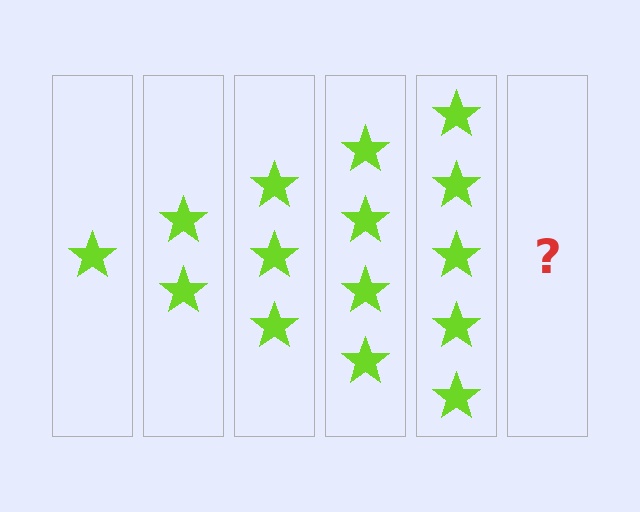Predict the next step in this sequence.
The next step is 6 stars.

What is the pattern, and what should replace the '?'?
The pattern is that each step adds one more star. The '?' should be 6 stars.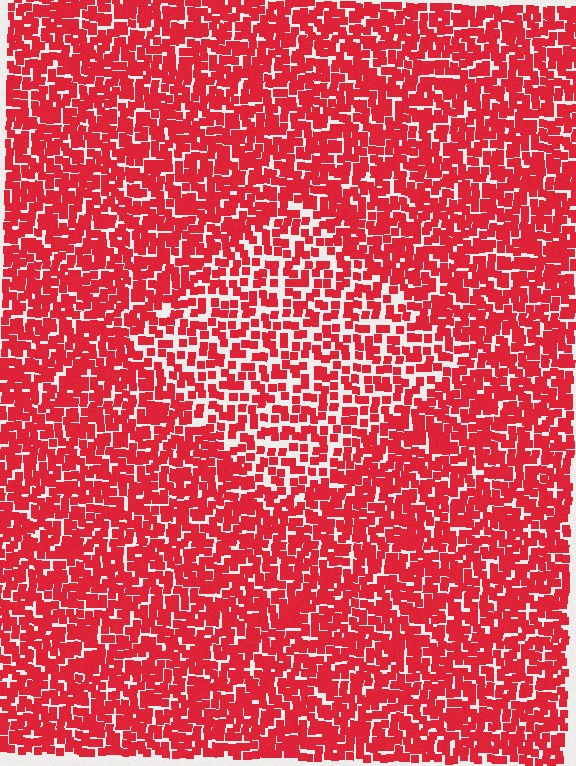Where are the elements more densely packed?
The elements are more densely packed outside the diamond boundary.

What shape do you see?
I see a diamond.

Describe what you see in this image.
The image contains small red elements arranged at two different densities. A diamond-shaped region is visible where the elements are less densely packed than the surrounding area.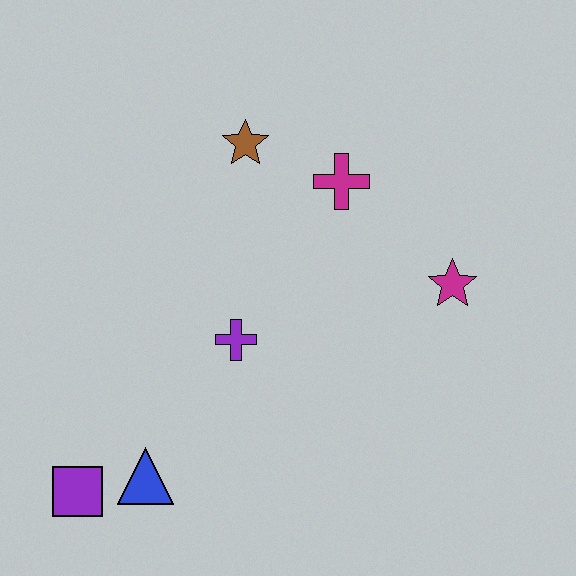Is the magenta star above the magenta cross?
No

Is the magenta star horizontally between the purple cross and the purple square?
No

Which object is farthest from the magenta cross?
The purple square is farthest from the magenta cross.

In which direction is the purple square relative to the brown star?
The purple square is below the brown star.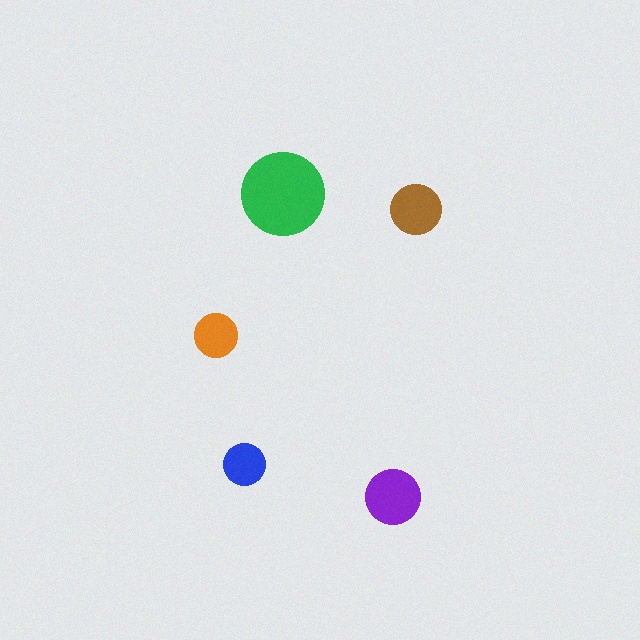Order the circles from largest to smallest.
the green one, the purple one, the brown one, the orange one, the blue one.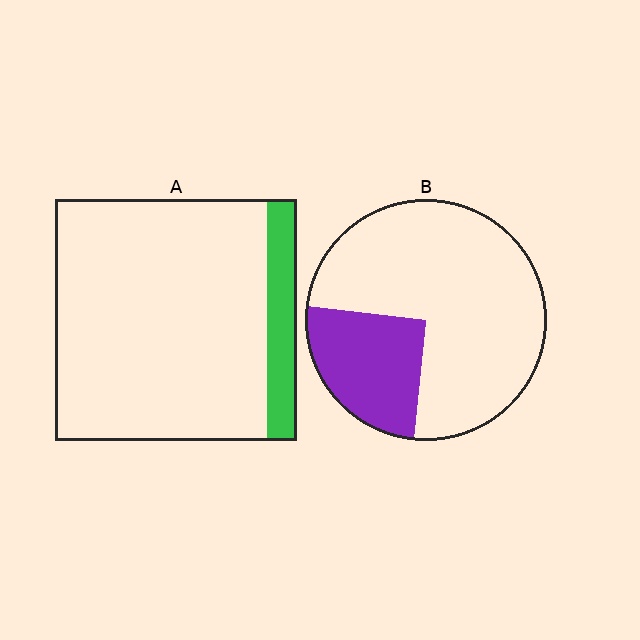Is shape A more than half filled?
No.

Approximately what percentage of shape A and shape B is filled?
A is approximately 10% and B is approximately 25%.